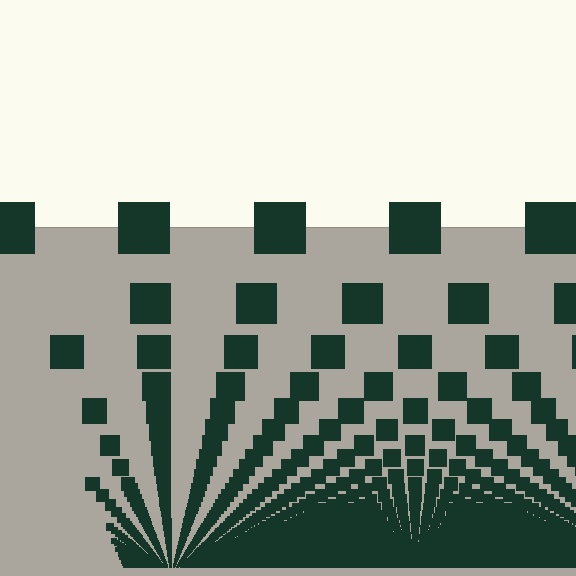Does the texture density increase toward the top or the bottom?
Density increases toward the bottom.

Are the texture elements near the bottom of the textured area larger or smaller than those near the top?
Smaller. The gradient is inverted — elements near the bottom are smaller and denser.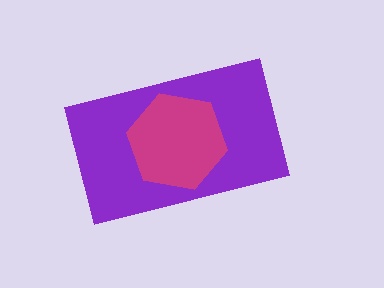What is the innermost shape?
The magenta hexagon.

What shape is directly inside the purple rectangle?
The magenta hexagon.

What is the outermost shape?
The purple rectangle.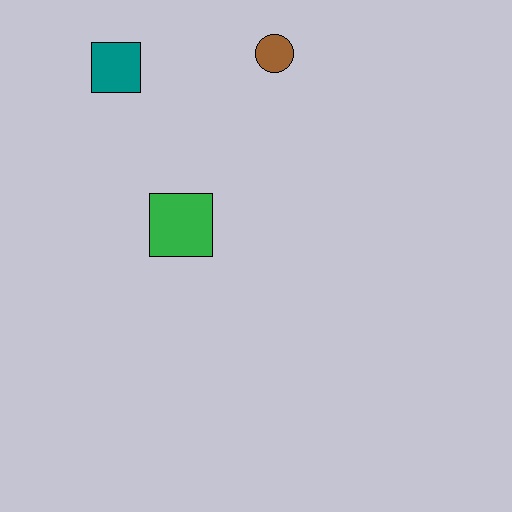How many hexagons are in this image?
There are no hexagons.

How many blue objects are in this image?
There are no blue objects.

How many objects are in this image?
There are 3 objects.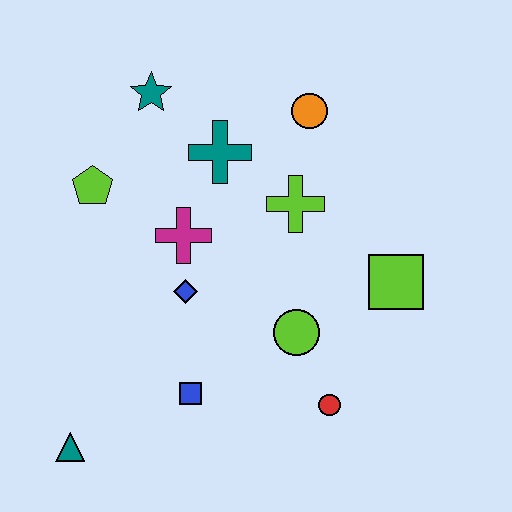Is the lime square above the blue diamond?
Yes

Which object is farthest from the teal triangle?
The orange circle is farthest from the teal triangle.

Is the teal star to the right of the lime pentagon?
Yes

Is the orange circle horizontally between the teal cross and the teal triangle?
No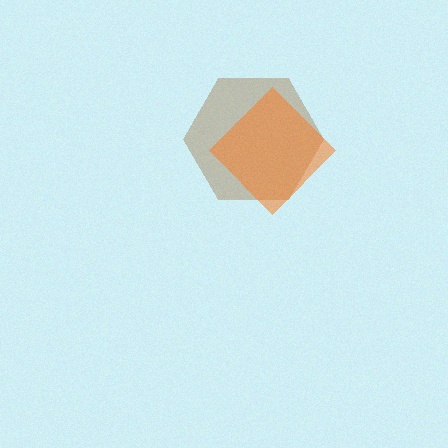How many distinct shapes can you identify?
There are 2 distinct shapes: a brown hexagon, an orange diamond.